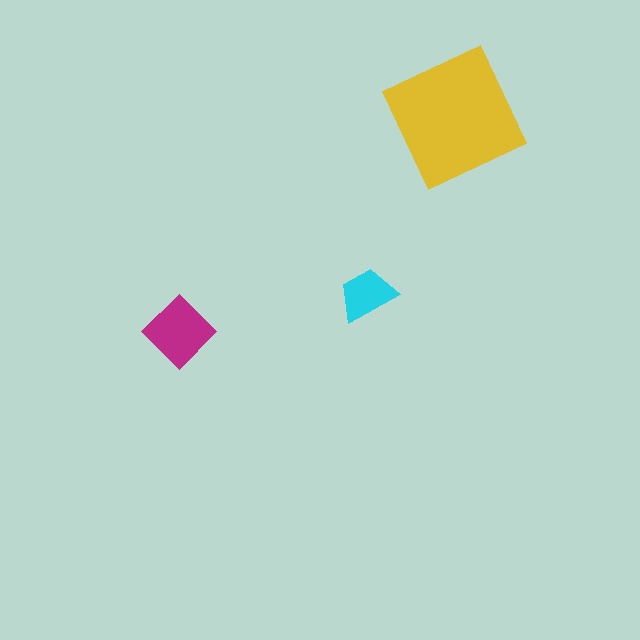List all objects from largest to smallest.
The yellow square, the magenta diamond, the cyan trapezoid.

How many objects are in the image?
There are 3 objects in the image.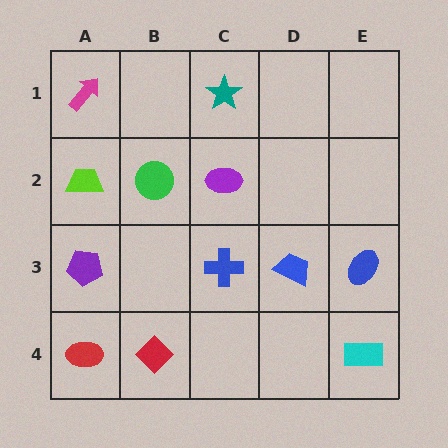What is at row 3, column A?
A purple pentagon.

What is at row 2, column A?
A lime trapezoid.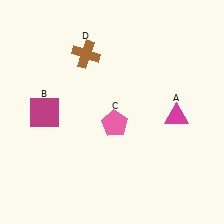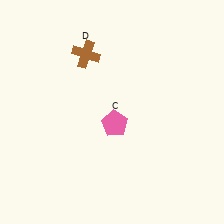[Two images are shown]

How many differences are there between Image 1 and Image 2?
There are 2 differences between the two images.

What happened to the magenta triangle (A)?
The magenta triangle (A) was removed in Image 2. It was in the bottom-right area of Image 1.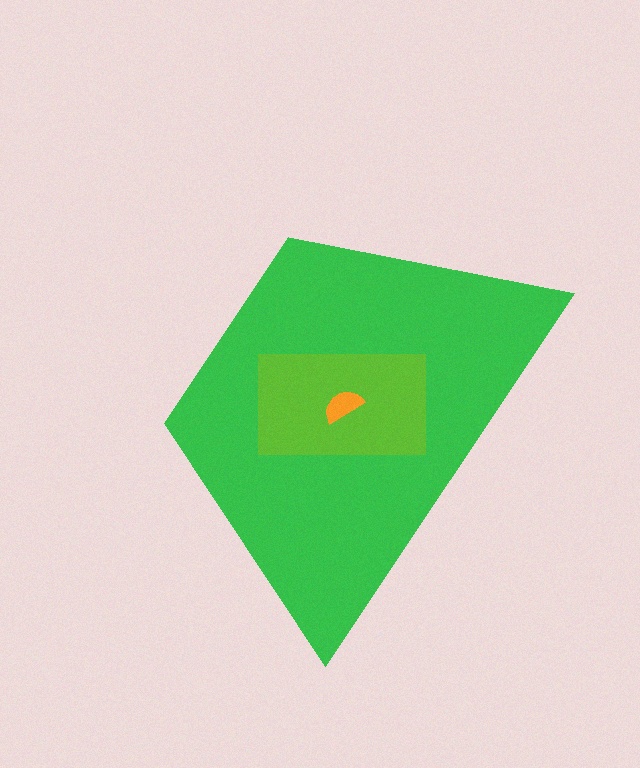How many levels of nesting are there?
3.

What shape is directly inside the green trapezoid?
The lime rectangle.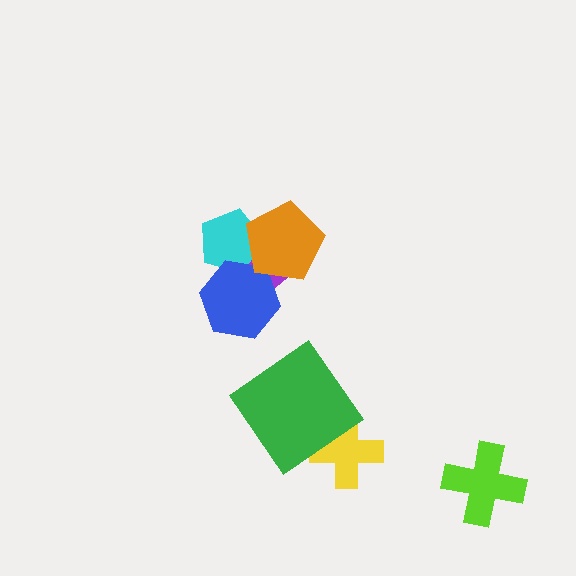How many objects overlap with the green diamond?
1 object overlaps with the green diamond.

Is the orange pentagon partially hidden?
No, no other shape covers it.